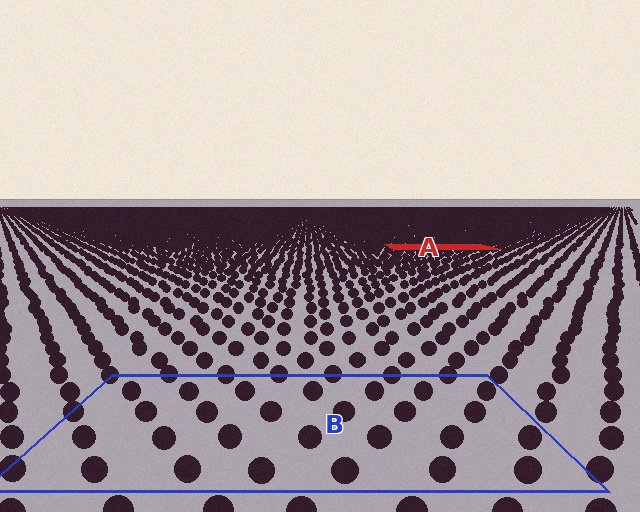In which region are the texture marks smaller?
The texture marks are smaller in region A, because it is farther away.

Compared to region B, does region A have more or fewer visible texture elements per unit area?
Region A has more texture elements per unit area — they are packed more densely because it is farther away.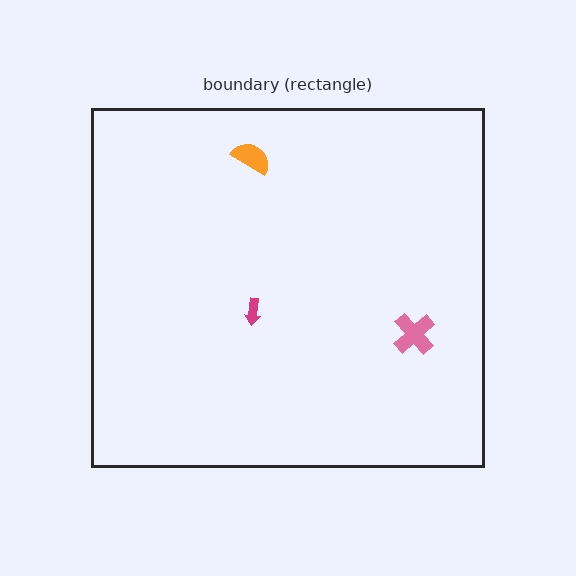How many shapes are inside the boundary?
3 inside, 0 outside.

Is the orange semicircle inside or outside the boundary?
Inside.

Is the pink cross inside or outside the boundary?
Inside.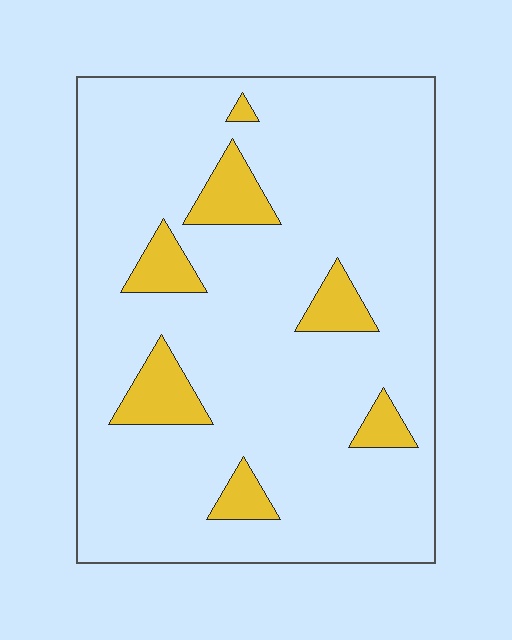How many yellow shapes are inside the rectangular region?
7.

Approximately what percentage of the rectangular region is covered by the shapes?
Approximately 10%.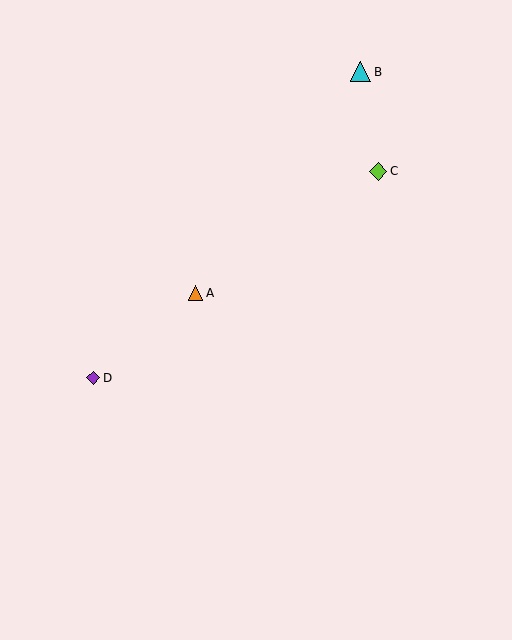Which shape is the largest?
The cyan triangle (labeled B) is the largest.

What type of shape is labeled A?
Shape A is an orange triangle.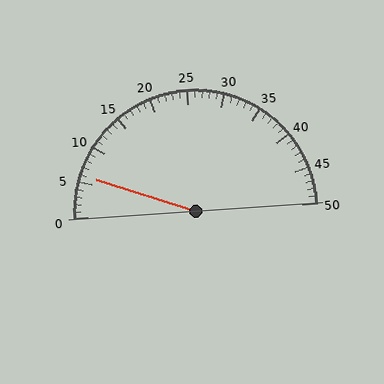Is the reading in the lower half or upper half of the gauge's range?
The reading is in the lower half of the range (0 to 50).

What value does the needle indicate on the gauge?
The needle indicates approximately 6.